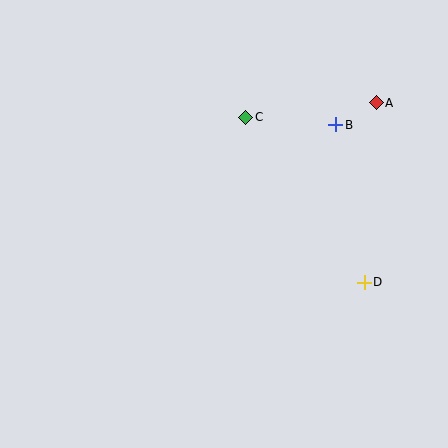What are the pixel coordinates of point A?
Point A is at (376, 103).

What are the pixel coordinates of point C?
Point C is at (246, 117).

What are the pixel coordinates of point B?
Point B is at (336, 125).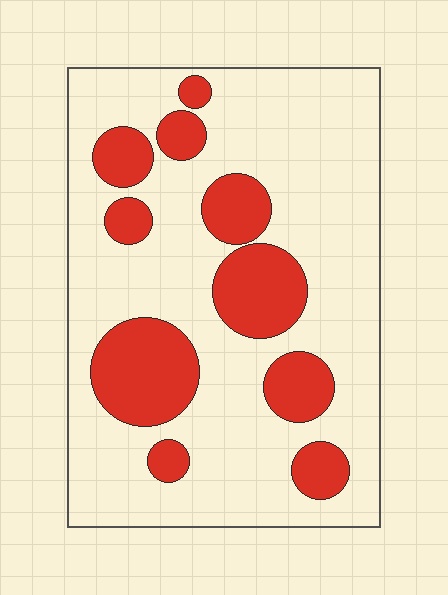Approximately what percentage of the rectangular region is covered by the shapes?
Approximately 25%.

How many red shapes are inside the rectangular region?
10.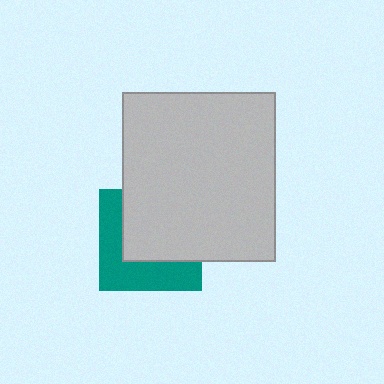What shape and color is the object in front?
The object in front is a light gray rectangle.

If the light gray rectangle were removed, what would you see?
You would see the complete teal square.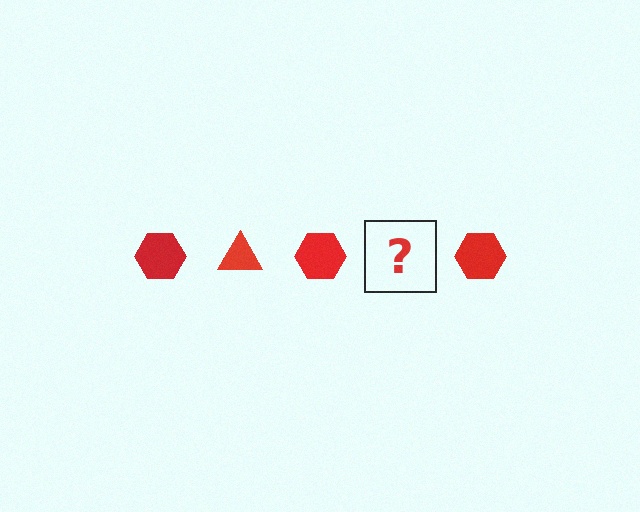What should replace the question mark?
The question mark should be replaced with a red triangle.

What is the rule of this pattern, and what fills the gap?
The rule is that the pattern cycles through hexagon, triangle shapes in red. The gap should be filled with a red triangle.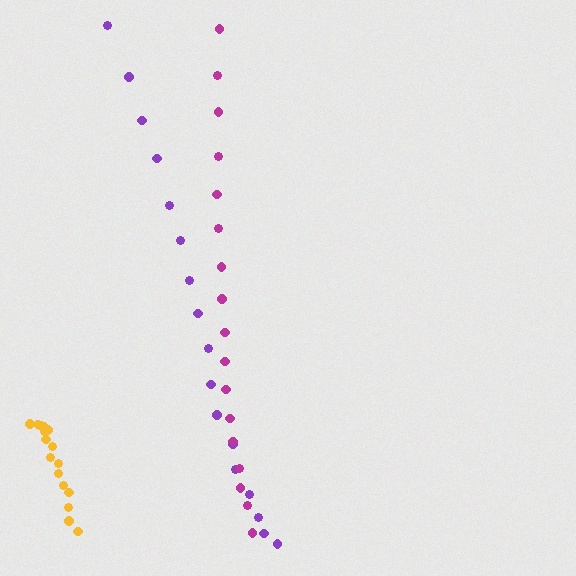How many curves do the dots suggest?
There are 3 distinct paths.